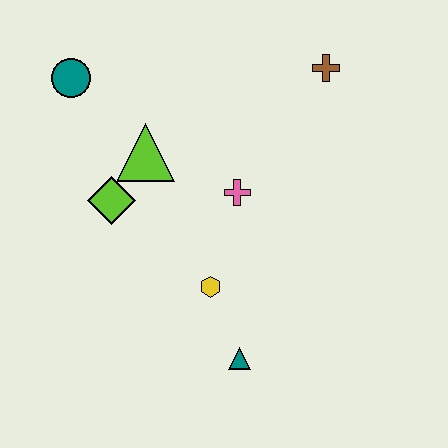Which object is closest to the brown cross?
The pink cross is closest to the brown cross.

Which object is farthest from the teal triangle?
The teal circle is farthest from the teal triangle.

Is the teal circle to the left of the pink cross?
Yes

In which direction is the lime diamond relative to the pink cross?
The lime diamond is to the left of the pink cross.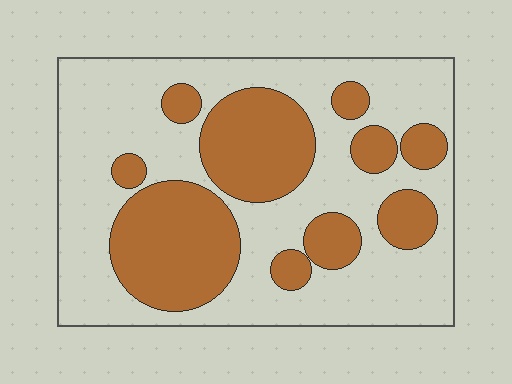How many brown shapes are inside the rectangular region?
10.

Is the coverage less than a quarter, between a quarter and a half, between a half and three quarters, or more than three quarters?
Between a quarter and a half.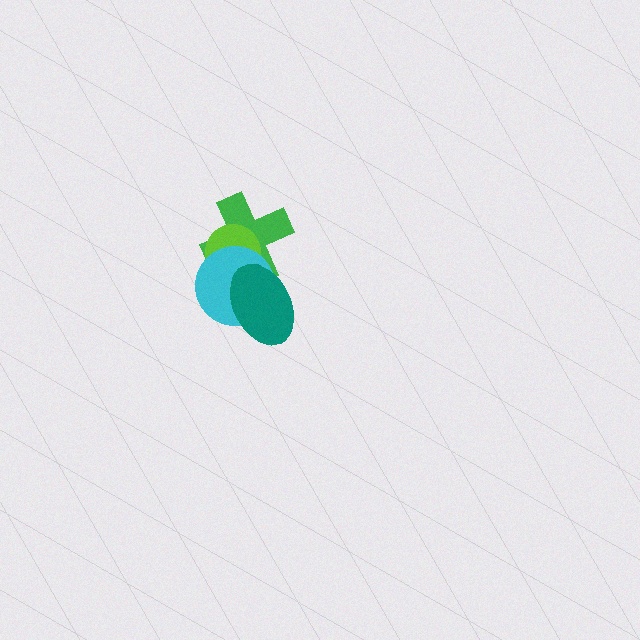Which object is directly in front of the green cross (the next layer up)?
The lime circle is directly in front of the green cross.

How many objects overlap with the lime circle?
3 objects overlap with the lime circle.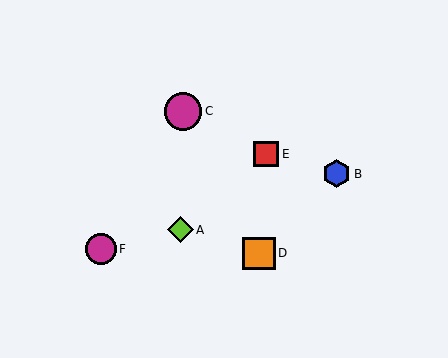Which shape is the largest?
The magenta circle (labeled C) is the largest.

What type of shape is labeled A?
Shape A is a lime diamond.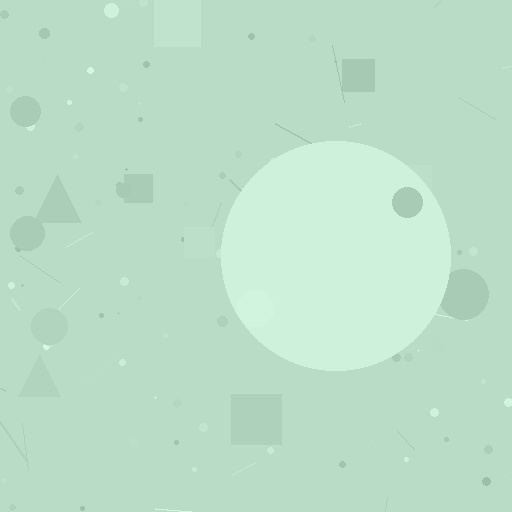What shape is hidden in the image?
A circle is hidden in the image.